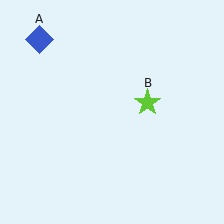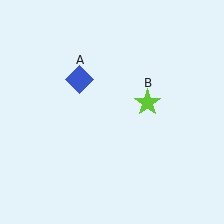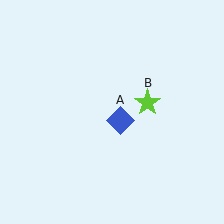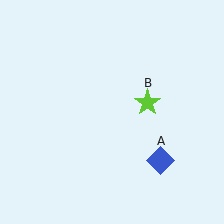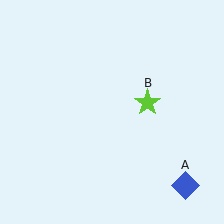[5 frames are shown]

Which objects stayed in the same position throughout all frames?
Lime star (object B) remained stationary.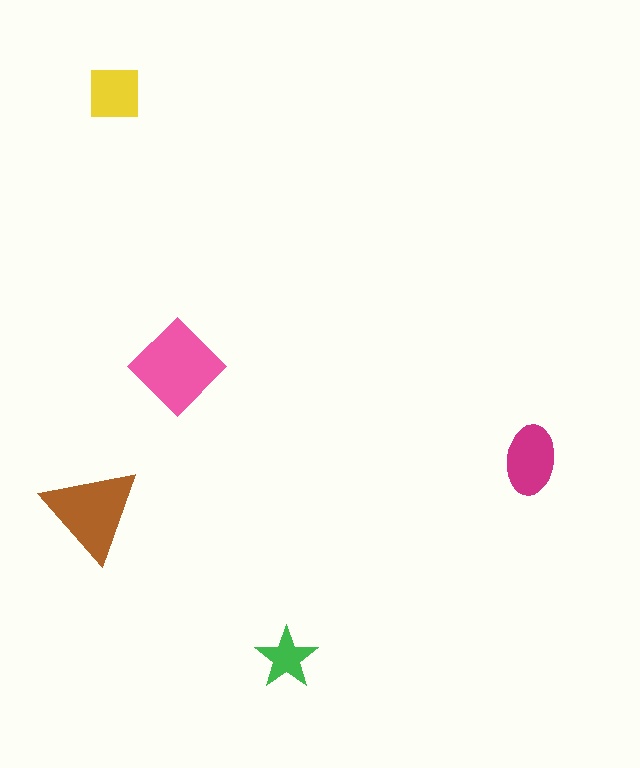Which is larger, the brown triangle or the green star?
The brown triangle.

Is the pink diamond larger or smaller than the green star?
Larger.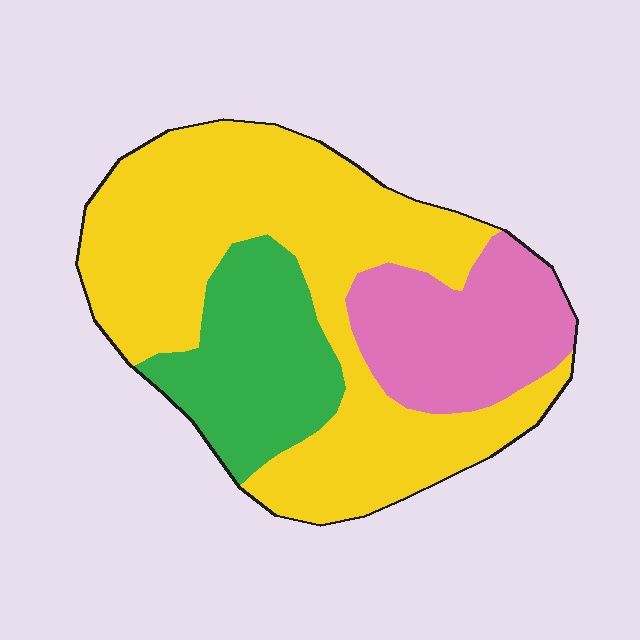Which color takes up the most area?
Yellow, at roughly 60%.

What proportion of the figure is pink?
Pink covers roughly 20% of the figure.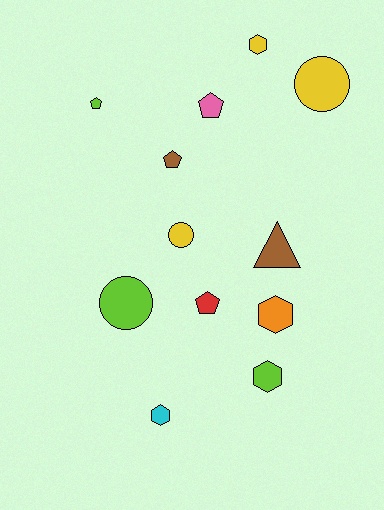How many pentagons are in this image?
There are 4 pentagons.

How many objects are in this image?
There are 12 objects.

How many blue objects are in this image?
There are no blue objects.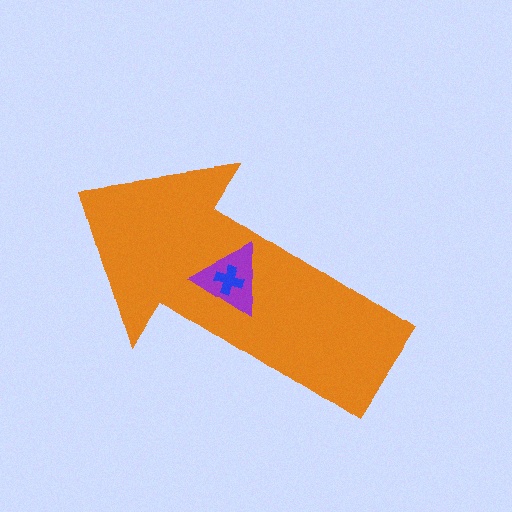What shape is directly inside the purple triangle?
The blue cross.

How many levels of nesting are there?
3.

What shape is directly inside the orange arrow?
The purple triangle.